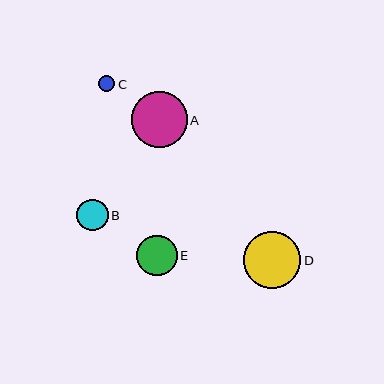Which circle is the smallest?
Circle C is the smallest with a size of approximately 16 pixels.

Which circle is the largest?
Circle D is the largest with a size of approximately 57 pixels.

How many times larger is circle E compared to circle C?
Circle E is approximately 2.5 times the size of circle C.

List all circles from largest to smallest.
From largest to smallest: D, A, E, B, C.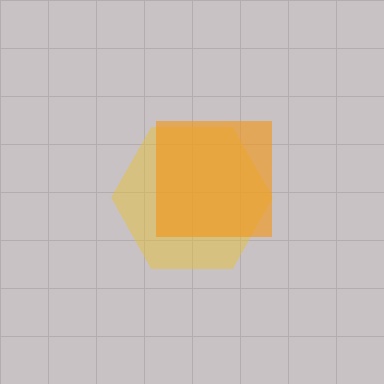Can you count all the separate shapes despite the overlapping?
Yes, there are 2 separate shapes.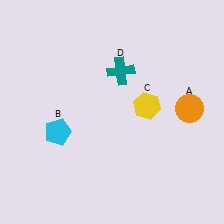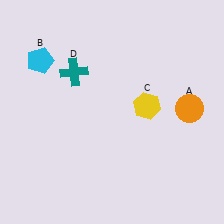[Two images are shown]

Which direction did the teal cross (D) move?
The teal cross (D) moved left.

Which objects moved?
The objects that moved are: the cyan pentagon (B), the teal cross (D).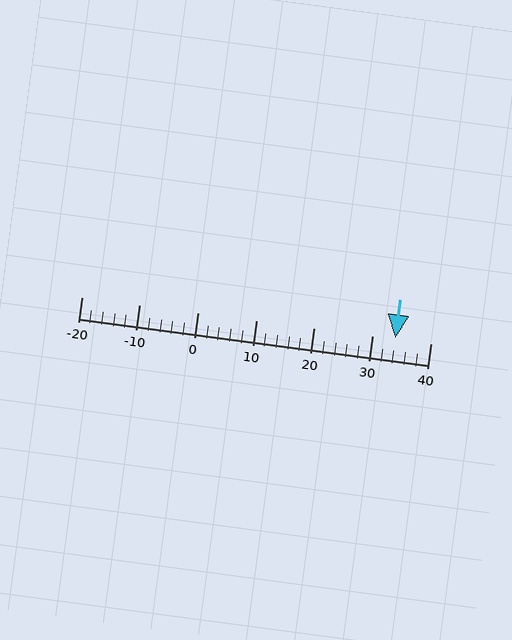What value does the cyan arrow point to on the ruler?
The cyan arrow points to approximately 34.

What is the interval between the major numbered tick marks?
The major tick marks are spaced 10 units apart.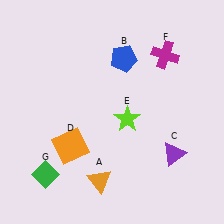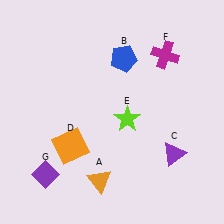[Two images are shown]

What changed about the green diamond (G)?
In Image 1, G is green. In Image 2, it changed to purple.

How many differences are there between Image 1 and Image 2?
There is 1 difference between the two images.